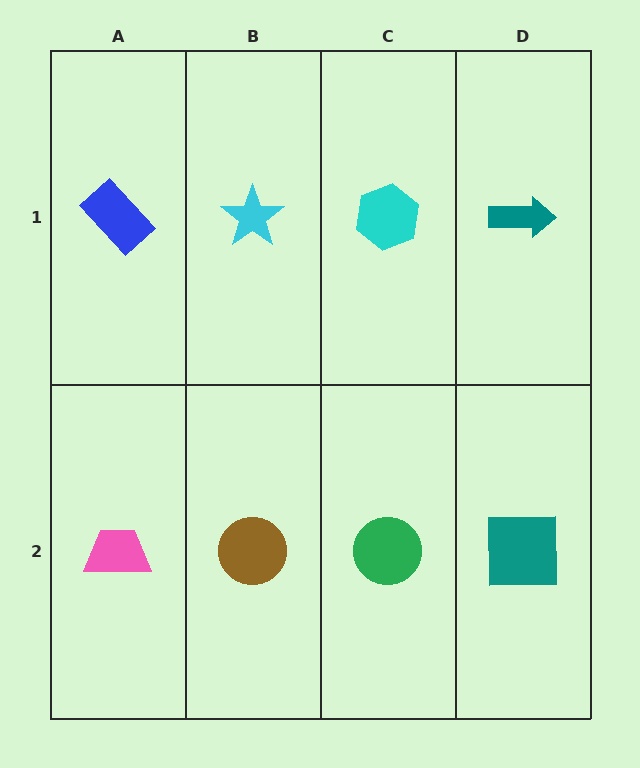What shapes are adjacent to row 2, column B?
A cyan star (row 1, column B), a pink trapezoid (row 2, column A), a green circle (row 2, column C).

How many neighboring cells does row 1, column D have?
2.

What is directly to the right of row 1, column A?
A cyan star.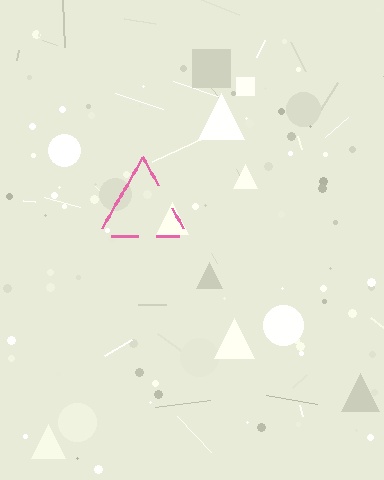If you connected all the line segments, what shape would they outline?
They would outline a triangle.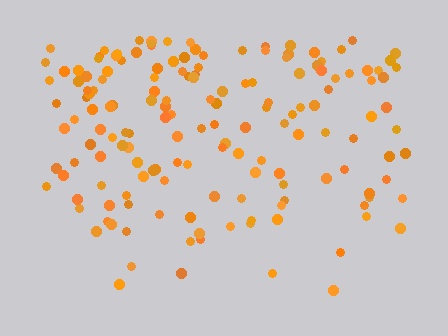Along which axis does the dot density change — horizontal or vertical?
Vertical.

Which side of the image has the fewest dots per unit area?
The bottom.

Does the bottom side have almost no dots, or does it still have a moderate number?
Still a moderate number, just noticeably fewer than the top.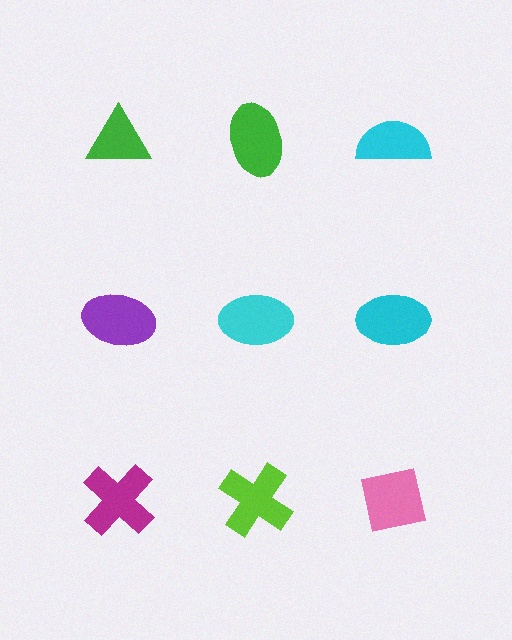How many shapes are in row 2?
3 shapes.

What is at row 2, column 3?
A cyan ellipse.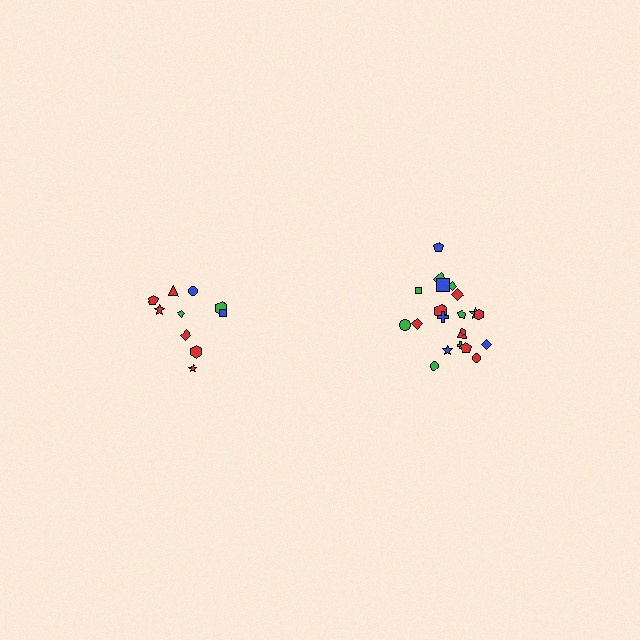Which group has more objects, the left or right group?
The right group.